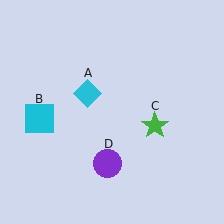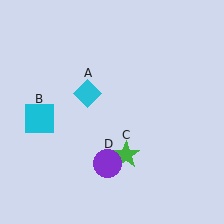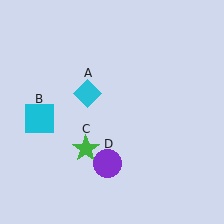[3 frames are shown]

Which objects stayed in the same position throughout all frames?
Cyan diamond (object A) and cyan square (object B) and purple circle (object D) remained stationary.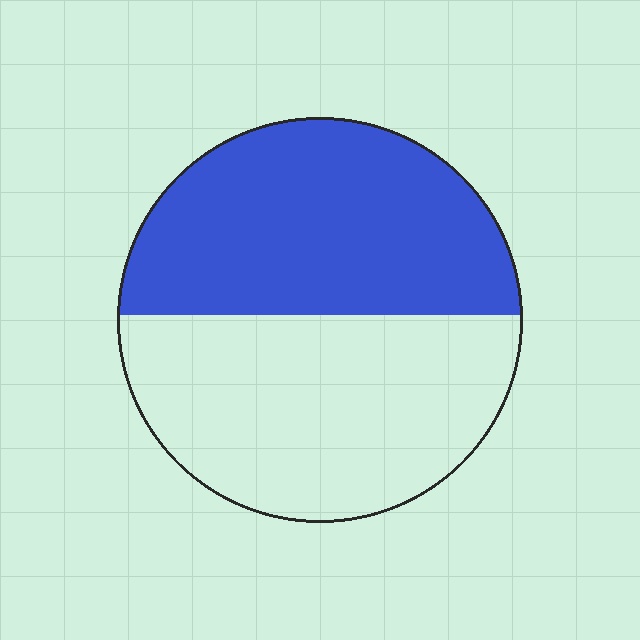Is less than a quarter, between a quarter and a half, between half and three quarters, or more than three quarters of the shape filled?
Between a quarter and a half.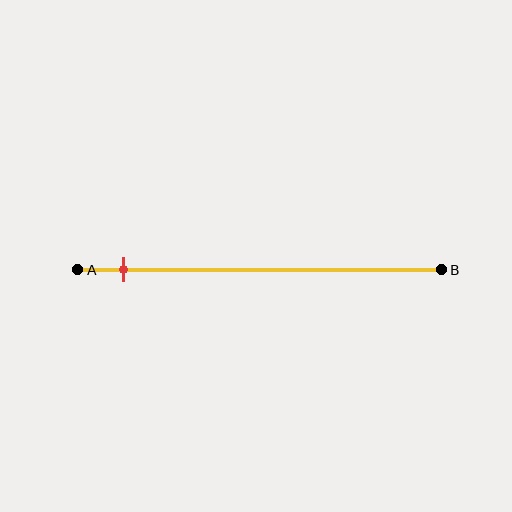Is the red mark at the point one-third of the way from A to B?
No, the mark is at about 15% from A, not at the 33% one-third point.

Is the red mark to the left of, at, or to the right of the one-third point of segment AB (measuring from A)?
The red mark is to the left of the one-third point of segment AB.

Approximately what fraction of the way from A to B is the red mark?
The red mark is approximately 15% of the way from A to B.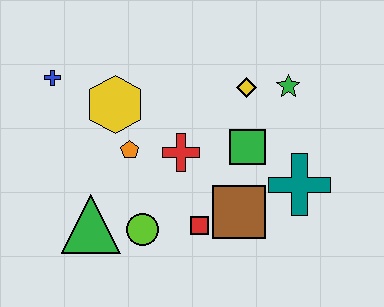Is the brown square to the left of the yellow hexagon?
No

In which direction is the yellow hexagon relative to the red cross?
The yellow hexagon is to the left of the red cross.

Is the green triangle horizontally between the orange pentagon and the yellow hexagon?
No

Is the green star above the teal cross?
Yes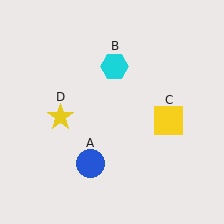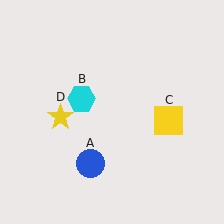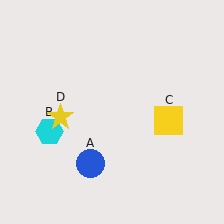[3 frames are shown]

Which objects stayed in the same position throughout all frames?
Blue circle (object A) and yellow square (object C) and yellow star (object D) remained stationary.